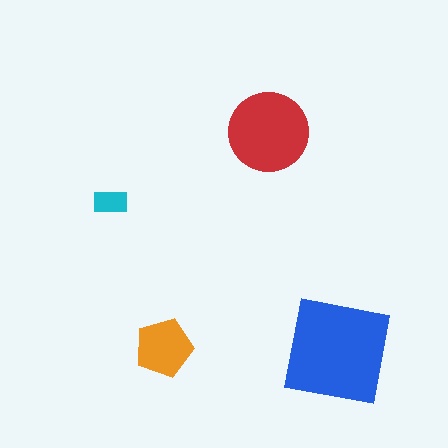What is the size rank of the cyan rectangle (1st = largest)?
4th.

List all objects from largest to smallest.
The blue square, the red circle, the orange pentagon, the cyan rectangle.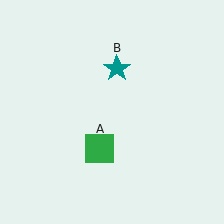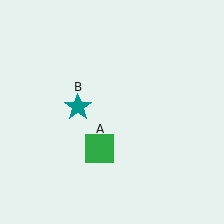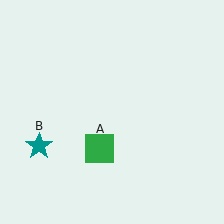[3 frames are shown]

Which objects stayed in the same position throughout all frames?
Green square (object A) remained stationary.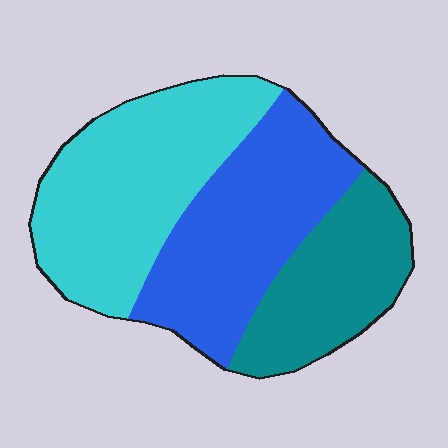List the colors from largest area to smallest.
From largest to smallest: cyan, blue, teal.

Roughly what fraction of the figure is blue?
Blue takes up about three eighths (3/8) of the figure.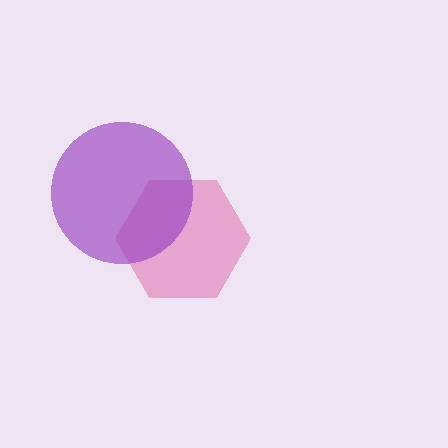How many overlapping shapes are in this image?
There are 2 overlapping shapes in the image.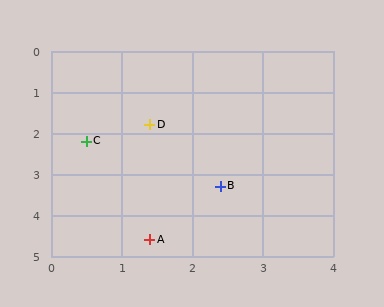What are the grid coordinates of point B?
Point B is at approximately (2.4, 3.3).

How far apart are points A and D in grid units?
Points A and D are about 2.8 grid units apart.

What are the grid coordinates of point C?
Point C is at approximately (0.5, 2.2).